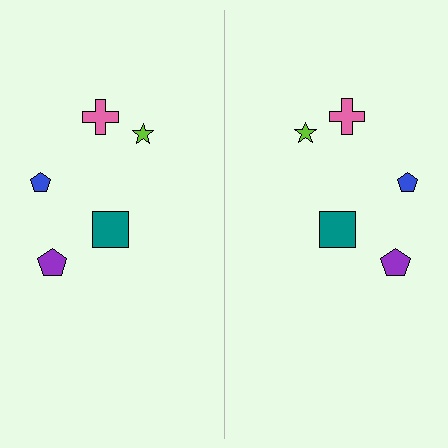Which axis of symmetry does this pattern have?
The pattern has a vertical axis of symmetry running through the center of the image.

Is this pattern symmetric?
Yes, this pattern has bilateral (reflection) symmetry.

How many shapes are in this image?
There are 10 shapes in this image.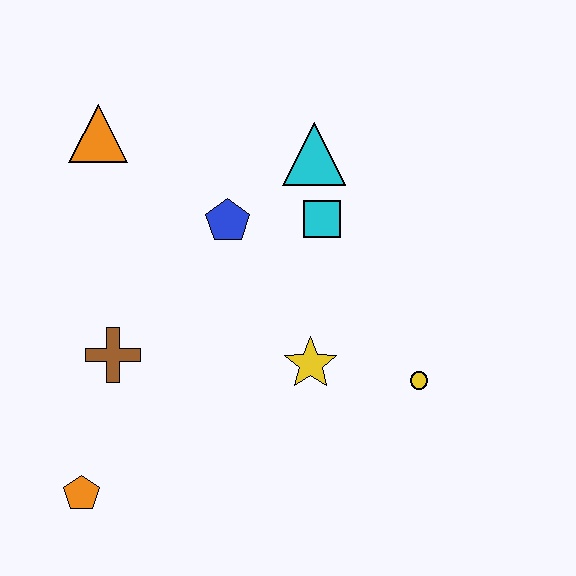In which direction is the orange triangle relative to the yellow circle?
The orange triangle is to the left of the yellow circle.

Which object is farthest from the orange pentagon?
The cyan triangle is farthest from the orange pentagon.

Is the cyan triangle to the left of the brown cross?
No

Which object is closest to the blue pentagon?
The cyan square is closest to the blue pentagon.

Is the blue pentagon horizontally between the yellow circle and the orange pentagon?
Yes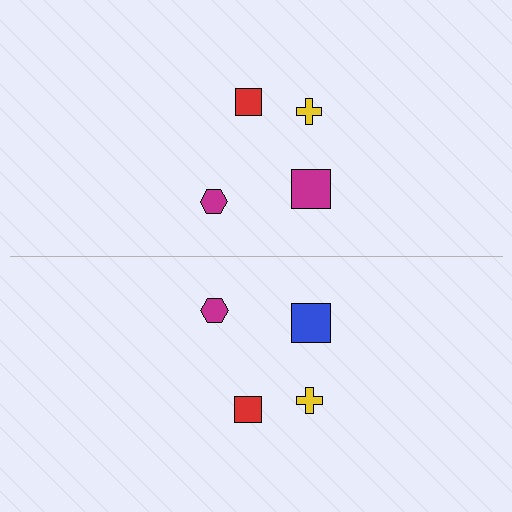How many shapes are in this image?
There are 8 shapes in this image.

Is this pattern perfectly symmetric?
No, the pattern is not perfectly symmetric. The blue square on the bottom side breaks the symmetry — its mirror counterpart is magenta.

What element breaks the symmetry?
The blue square on the bottom side breaks the symmetry — its mirror counterpart is magenta.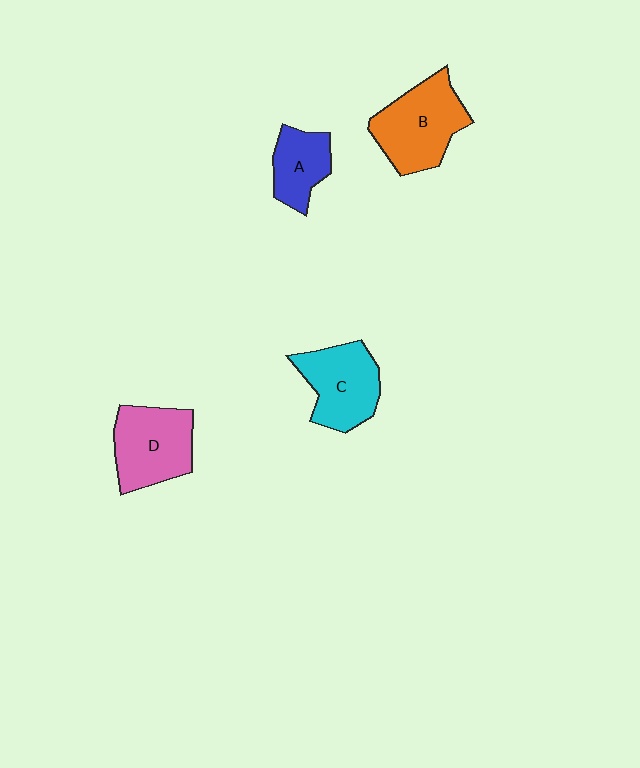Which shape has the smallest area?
Shape A (blue).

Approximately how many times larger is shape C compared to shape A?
Approximately 1.5 times.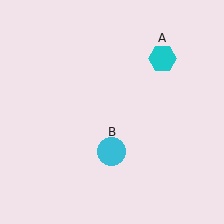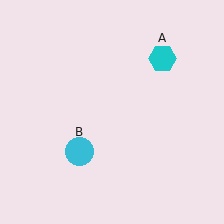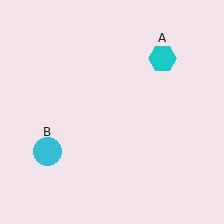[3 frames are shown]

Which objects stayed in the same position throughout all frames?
Cyan hexagon (object A) remained stationary.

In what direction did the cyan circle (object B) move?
The cyan circle (object B) moved left.